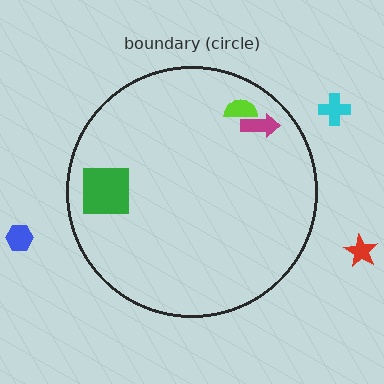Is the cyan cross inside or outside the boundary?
Outside.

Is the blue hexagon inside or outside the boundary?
Outside.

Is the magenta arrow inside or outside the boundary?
Inside.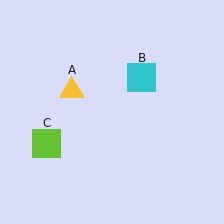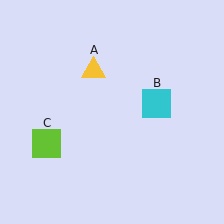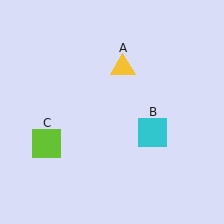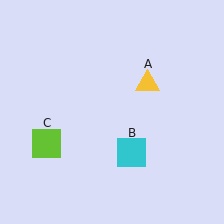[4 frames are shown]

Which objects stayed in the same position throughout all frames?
Lime square (object C) remained stationary.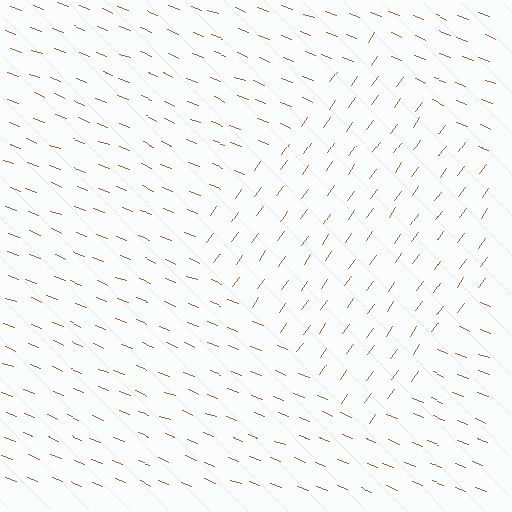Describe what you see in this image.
The image is filled with small brown line segments. A diamond region in the image has lines oriented differently from the surrounding lines, creating a visible texture boundary.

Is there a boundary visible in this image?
Yes, there is a texture boundary formed by a change in line orientation.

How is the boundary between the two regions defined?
The boundary is defined purely by a change in line orientation (approximately 76 degrees difference). All lines are the same color and thickness.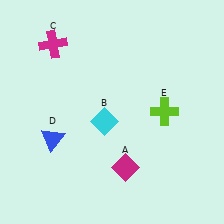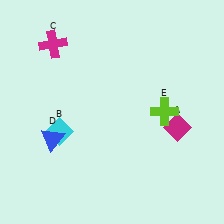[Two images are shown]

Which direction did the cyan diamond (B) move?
The cyan diamond (B) moved left.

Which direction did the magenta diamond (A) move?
The magenta diamond (A) moved right.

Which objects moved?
The objects that moved are: the magenta diamond (A), the cyan diamond (B).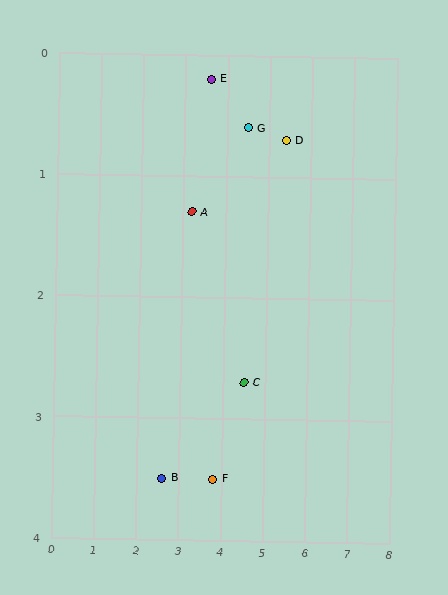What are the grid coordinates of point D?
Point D is at approximately (5.4, 0.7).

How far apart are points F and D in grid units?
Points F and D are about 3.2 grid units apart.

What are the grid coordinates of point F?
Point F is at approximately (3.8, 3.5).